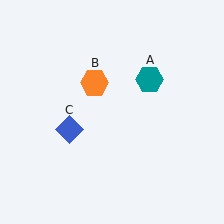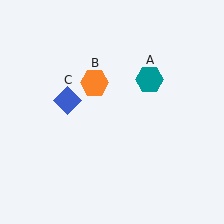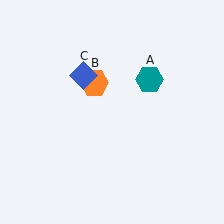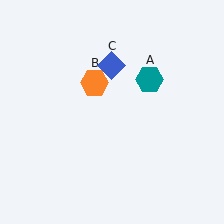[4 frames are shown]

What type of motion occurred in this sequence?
The blue diamond (object C) rotated clockwise around the center of the scene.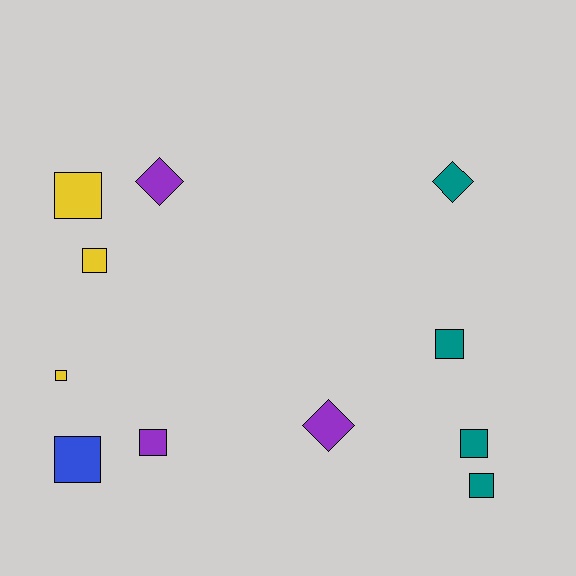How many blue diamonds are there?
There are no blue diamonds.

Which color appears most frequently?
Teal, with 4 objects.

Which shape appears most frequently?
Square, with 8 objects.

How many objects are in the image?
There are 11 objects.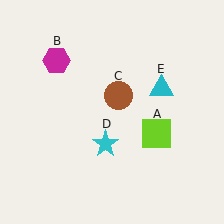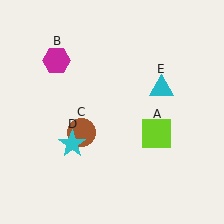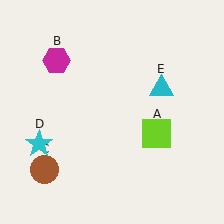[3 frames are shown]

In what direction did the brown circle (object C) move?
The brown circle (object C) moved down and to the left.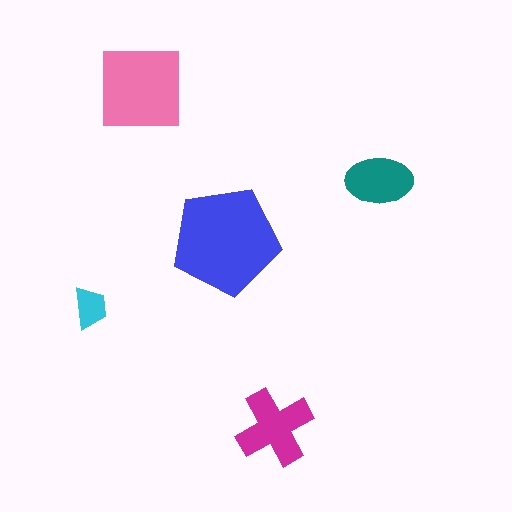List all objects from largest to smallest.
The blue pentagon, the pink square, the magenta cross, the teal ellipse, the cyan trapezoid.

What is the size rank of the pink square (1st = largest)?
2nd.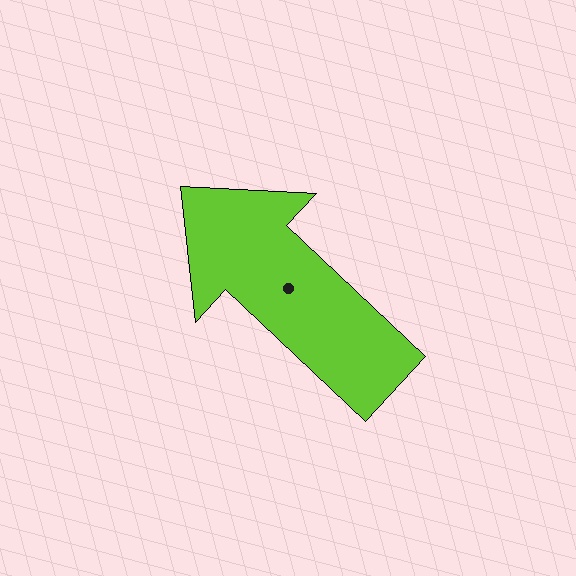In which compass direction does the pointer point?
Northwest.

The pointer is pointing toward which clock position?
Roughly 10 o'clock.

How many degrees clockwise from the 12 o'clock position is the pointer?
Approximately 313 degrees.